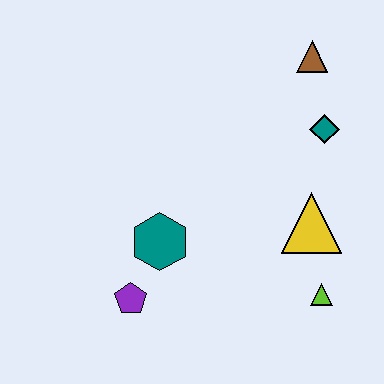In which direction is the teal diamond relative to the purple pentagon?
The teal diamond is to the right of the purple pentagon.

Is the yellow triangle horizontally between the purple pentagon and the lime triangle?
Yes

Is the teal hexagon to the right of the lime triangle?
No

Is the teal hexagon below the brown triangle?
Yes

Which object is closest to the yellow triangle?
The lime triangle is closest to the yellow triangle.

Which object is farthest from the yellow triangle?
The purple pentagon is farthest from the yellow triangle.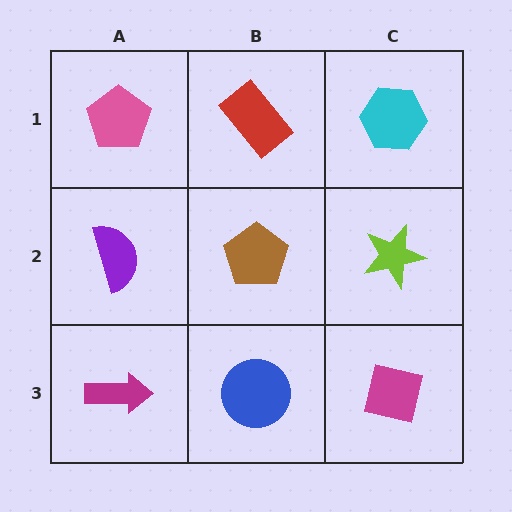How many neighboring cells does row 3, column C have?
2.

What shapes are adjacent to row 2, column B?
A red rectangle (row 1, column B), a blue circle (row 3, column B), a purple semicircle (row 2, column A), a lime star (row 2, column C).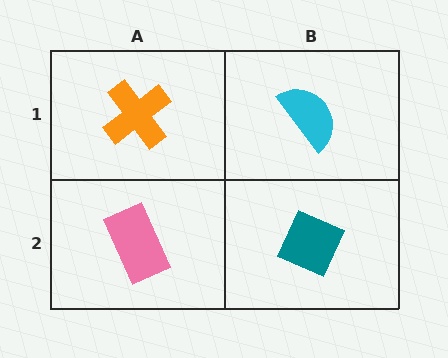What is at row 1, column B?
A cyan semicircle.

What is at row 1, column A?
An orange cross.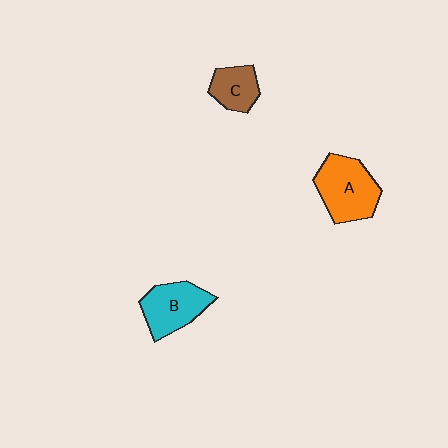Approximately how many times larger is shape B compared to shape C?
Approximately 1.5 times.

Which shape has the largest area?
Shape A (orange).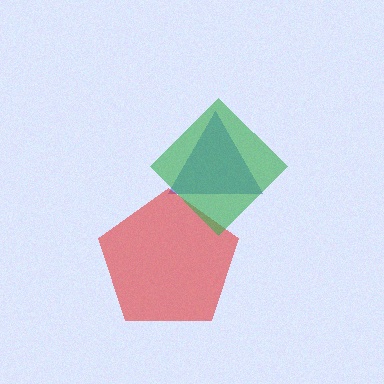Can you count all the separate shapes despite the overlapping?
Yes, there are 3 separate shapes.